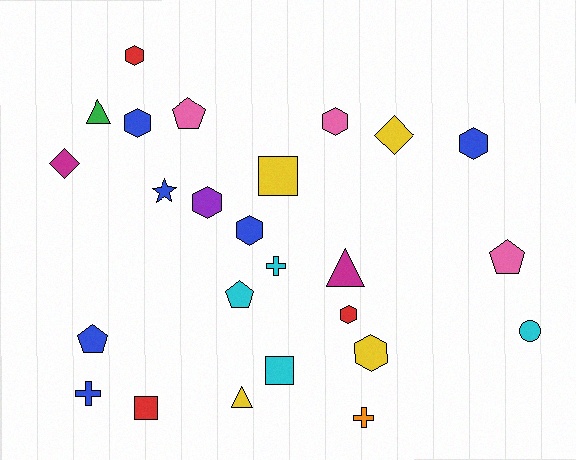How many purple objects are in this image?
There is 1 purple object.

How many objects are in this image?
There are 25 objects.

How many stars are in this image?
There is 1 star.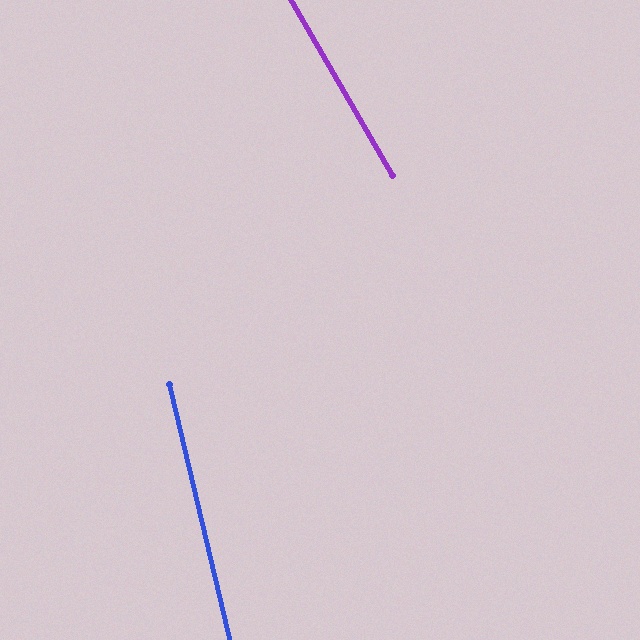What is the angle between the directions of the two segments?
Approximately 17 degrees.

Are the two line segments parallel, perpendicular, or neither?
Neither parallel nor perpendicular — they differ by about 17°.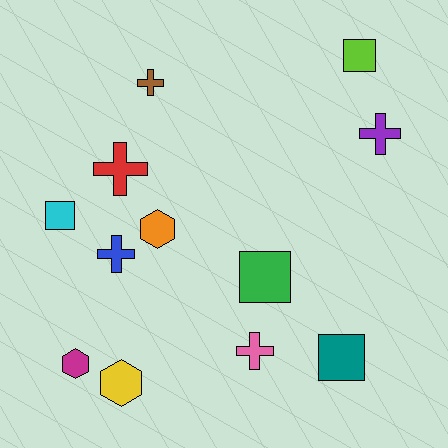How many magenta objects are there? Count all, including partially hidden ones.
There is 1 magenta object.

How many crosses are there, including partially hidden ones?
There are 5 crosses.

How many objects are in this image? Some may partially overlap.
There are 12 objects.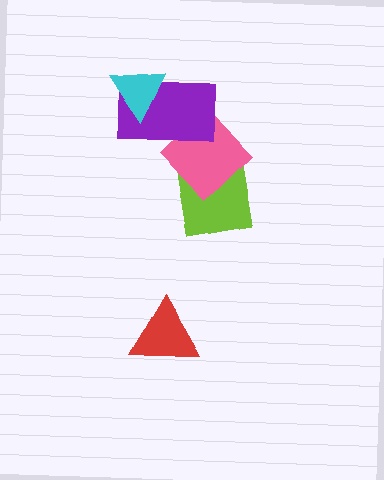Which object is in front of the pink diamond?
The purple rectangle is in front of the pink diamond.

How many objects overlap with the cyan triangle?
1 object overlaps with the cyan triangle.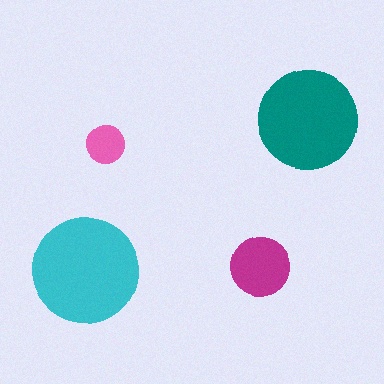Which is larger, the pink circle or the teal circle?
The teal one.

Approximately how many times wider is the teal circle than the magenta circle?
About 1.5 times wider.